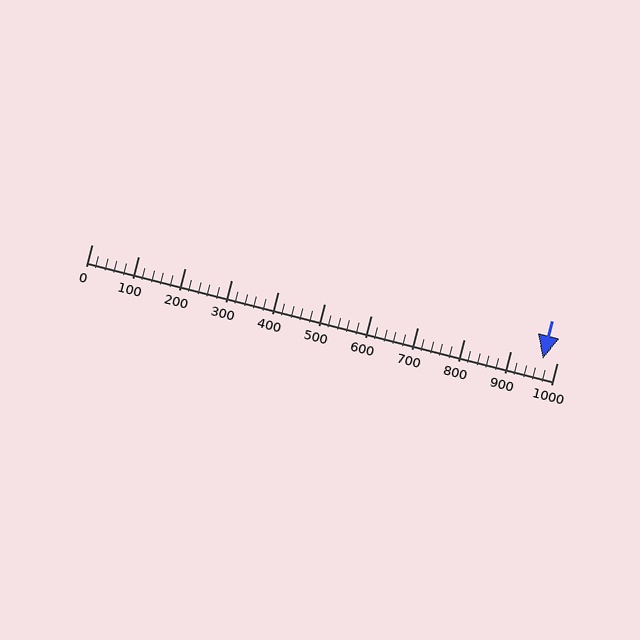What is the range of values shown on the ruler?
The ruler shows values from 0 to 1000.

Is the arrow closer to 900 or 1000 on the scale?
The arrow is closer to 1000.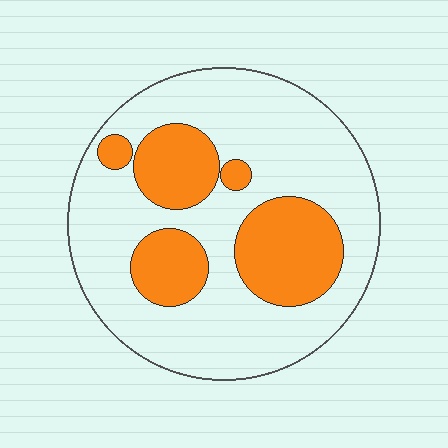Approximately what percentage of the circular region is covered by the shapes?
Approximately 30%.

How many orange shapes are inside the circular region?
5.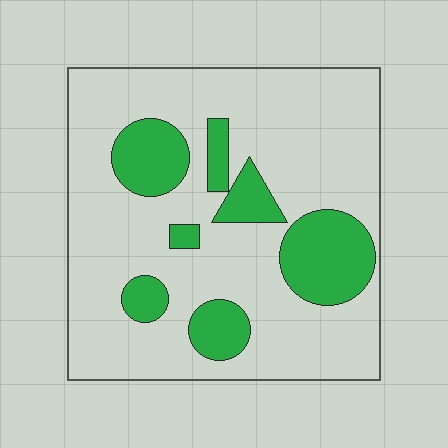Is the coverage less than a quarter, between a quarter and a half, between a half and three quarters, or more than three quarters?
Less than a quarter.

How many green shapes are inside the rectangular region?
7.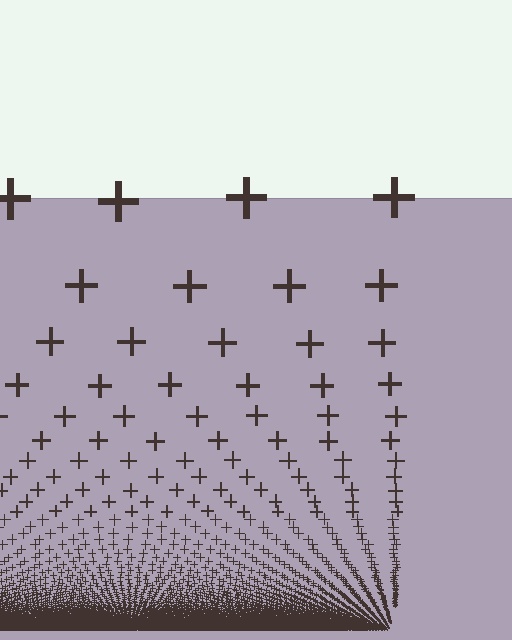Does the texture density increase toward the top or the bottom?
Density increases toward the bottom.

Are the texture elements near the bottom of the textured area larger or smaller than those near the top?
Smaller. The gradient is inverted — elements near the bottom are smaller and denser.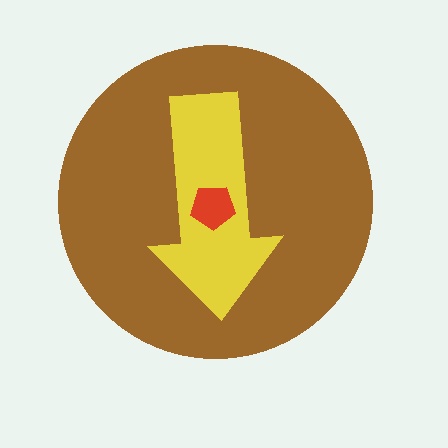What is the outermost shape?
The brown circle.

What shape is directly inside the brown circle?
The yellow arrow.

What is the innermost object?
The red pentagon.